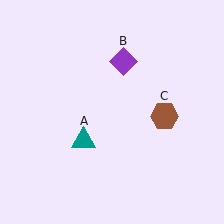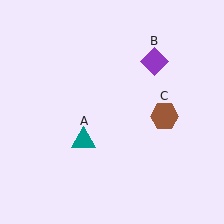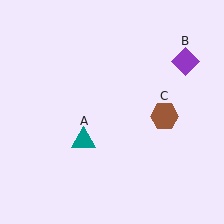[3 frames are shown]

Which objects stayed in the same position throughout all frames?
Teal triangle (object A) and brown hexagon (object C) remained stationary.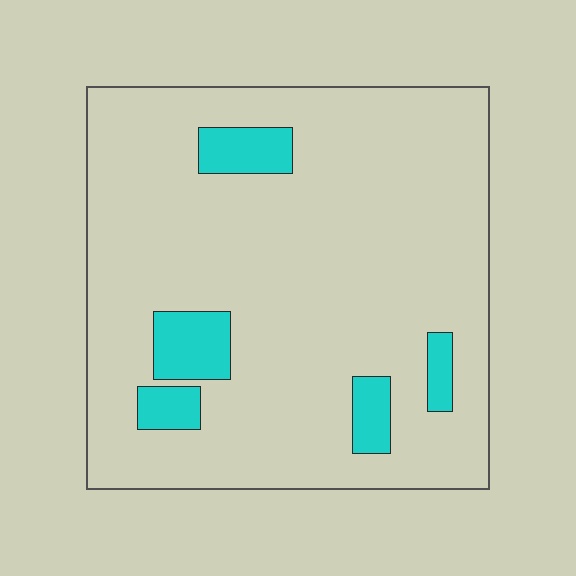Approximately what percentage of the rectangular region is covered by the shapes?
Approximately 10%.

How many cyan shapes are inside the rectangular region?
5.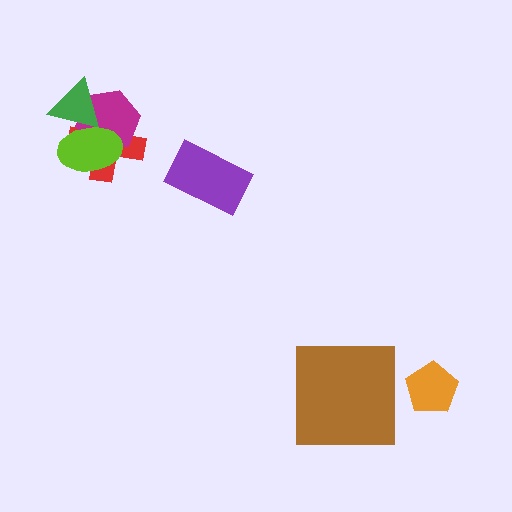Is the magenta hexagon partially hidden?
Yes, it is partially covered by another shape.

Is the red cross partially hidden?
Yes, it is partially covered by another shape.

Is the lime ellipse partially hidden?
No, no other shape covers it.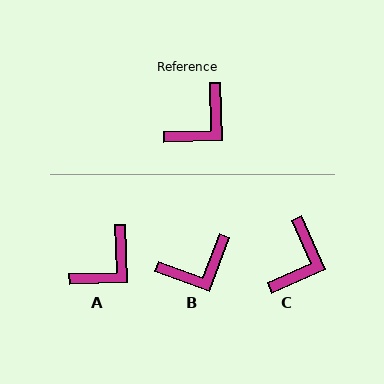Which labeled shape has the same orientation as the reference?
A.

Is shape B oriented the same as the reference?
No, it is off by about 22 degrees.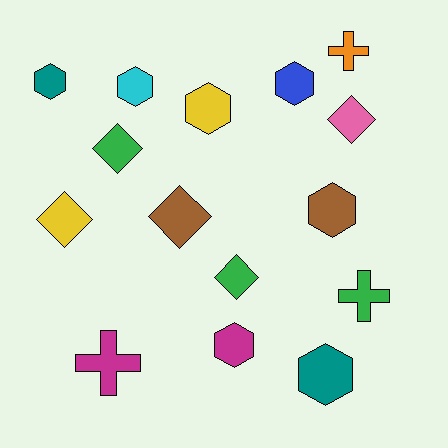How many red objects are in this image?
There are no red objects.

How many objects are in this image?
There are 15 objects.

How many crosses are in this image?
There are 3 crosses.